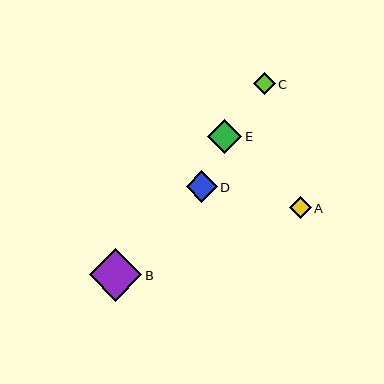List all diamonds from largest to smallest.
From largest to smallest: B, E, D, C, A.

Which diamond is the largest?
Diamond B is the largest with a size of approximately 53 pixels.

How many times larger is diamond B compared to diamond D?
Diamond B is approximately 1.7 times the size of diamond D.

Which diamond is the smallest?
Diamond A is the smallest with a size of approximately 22 pixels.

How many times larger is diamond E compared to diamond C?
Diamond E is approximately 1.5 times the size of diamond C.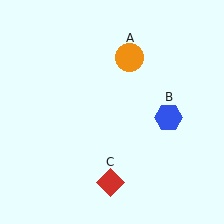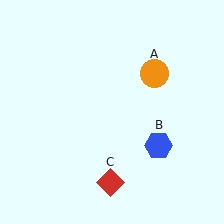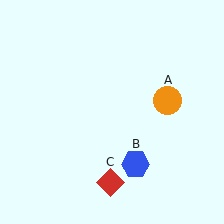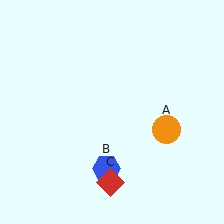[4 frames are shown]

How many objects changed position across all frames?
2 objects changed position: orange circle (object A), blue hexagon (object B).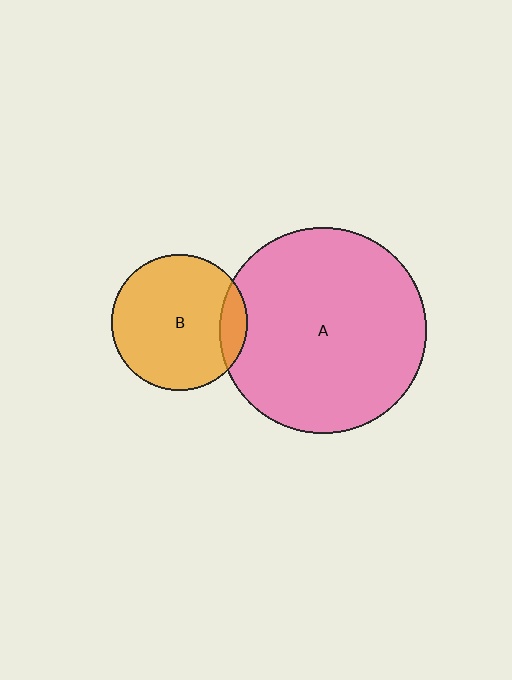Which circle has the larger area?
Circle A (pink).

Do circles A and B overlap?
Yes.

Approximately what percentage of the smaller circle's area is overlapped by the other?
Approximately 10%.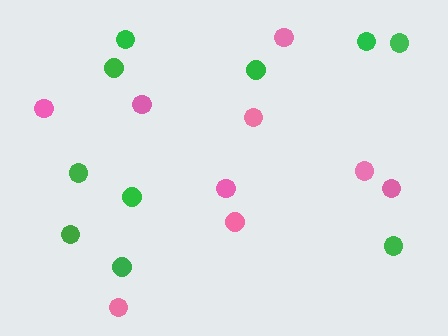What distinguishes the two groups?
There are 2 groups: one group of pink circles (9) and one group of green circles (10).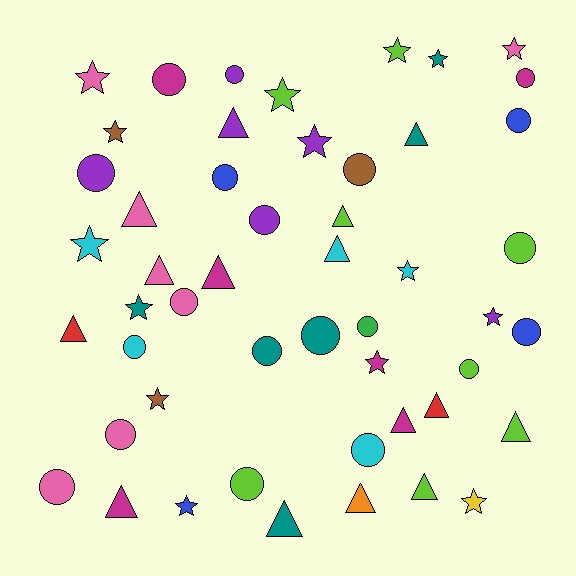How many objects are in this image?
There are 50 objects.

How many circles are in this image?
There are 20 circles.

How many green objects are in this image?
There is 1 green object.